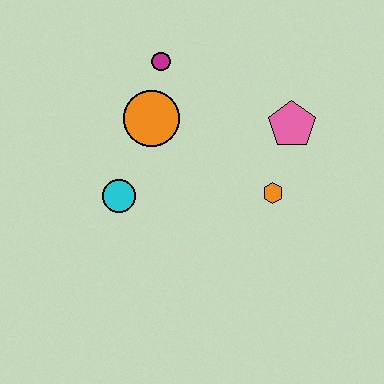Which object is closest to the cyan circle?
The orange circle is closest to the cyan circle.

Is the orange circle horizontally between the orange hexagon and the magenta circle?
No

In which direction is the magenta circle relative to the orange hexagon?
The magenta circle is above the orange hexagon.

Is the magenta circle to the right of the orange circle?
Yes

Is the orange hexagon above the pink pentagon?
No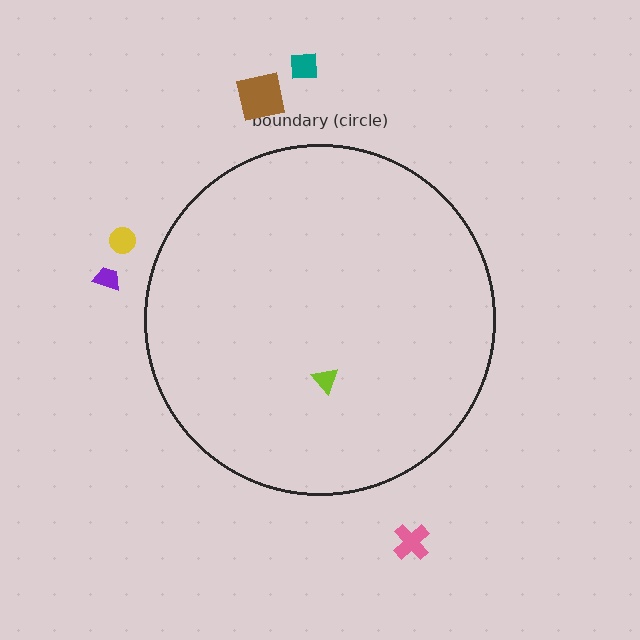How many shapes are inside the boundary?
1 inside, 5 outside.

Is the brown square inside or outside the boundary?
Outside.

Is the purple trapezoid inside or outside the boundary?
Outside.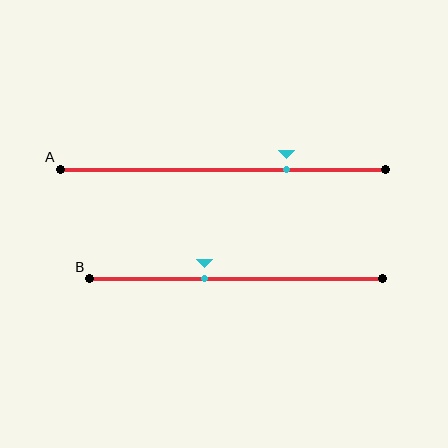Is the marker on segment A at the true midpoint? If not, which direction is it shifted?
No, the marker on segment A is shifted to the right by about 20% of the segment length.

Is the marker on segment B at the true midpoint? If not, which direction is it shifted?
No, the marker on segment B is shifted to the left by about 11% of the segment length.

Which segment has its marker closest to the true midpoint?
Segment B has its marker closest to the true midpoint.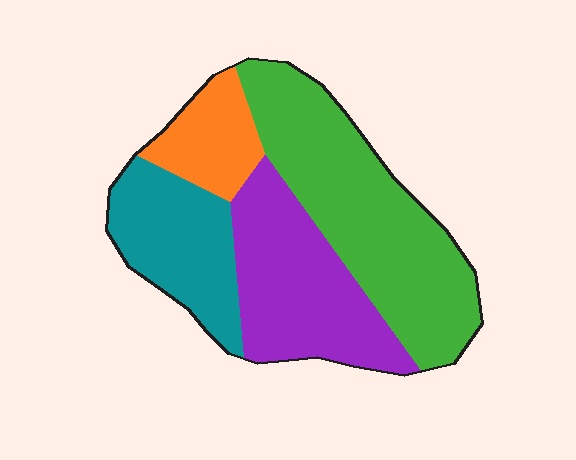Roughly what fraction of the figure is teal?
Teal takes up between a sixth and a third of the figure.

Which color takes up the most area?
Green, at roughly 40%.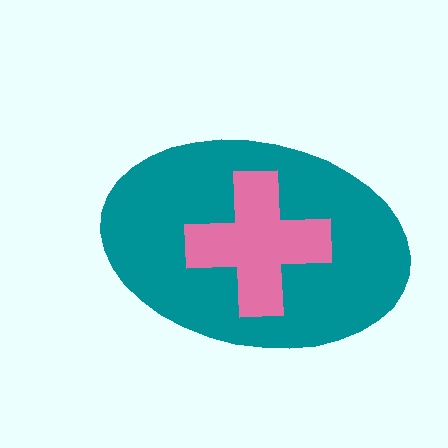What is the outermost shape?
The teal ellipse.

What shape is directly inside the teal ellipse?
The pink cross.